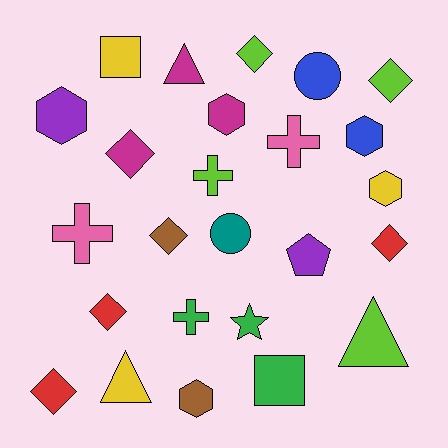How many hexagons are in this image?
There are 5 hexagons.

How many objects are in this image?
There are 25 objects.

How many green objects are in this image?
There are 3 green objects.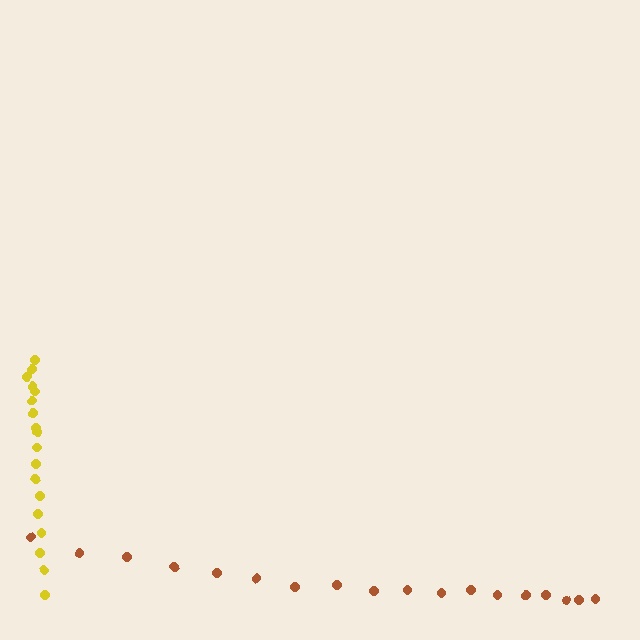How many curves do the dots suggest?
There are 2 distinct paths.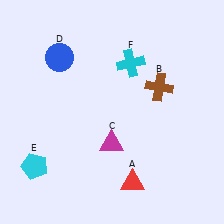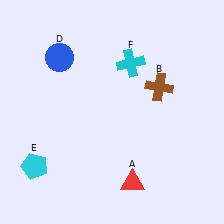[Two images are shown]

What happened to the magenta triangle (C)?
The magenta triangle (C) was removed in Image 2. It was in the bottom-left area of Image 1.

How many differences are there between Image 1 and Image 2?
There is 1 difference between the two images.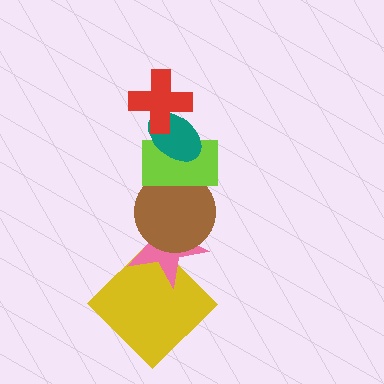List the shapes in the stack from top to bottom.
From top to bottom: the red cross, the teal ellipse, the lime rectangle, the brown circle, the pink star, the yellow diamond.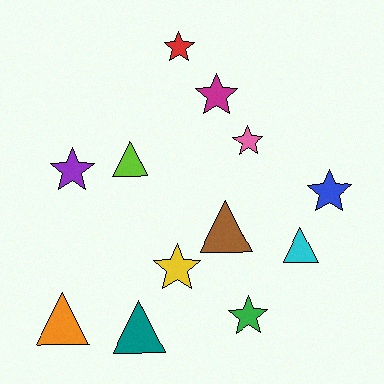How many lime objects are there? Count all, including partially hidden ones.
There is 1 lime object.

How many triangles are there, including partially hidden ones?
There are 5 triangles.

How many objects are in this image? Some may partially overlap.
There are 12 objects.